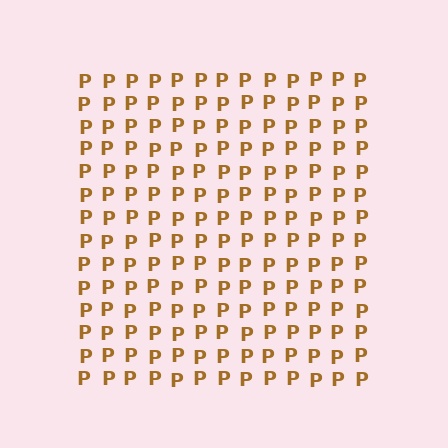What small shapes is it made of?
It is made of small letter P's.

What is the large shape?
The large shape is a square.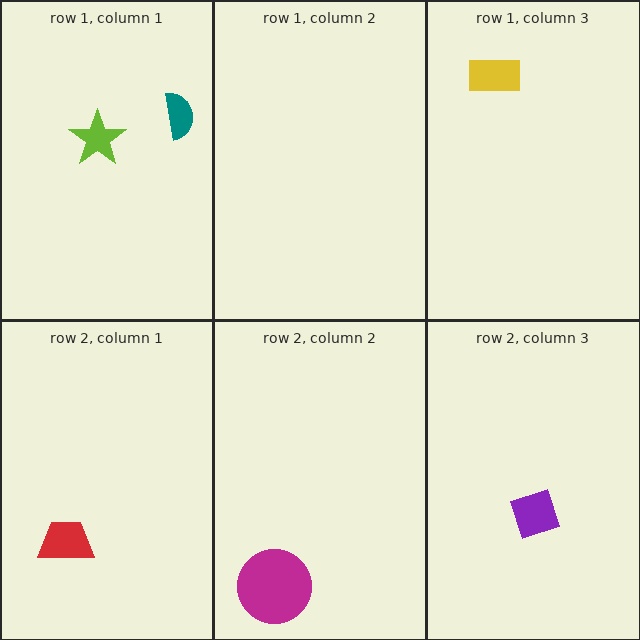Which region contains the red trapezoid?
The row 2, column 1 region.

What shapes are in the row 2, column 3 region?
The purple diamond.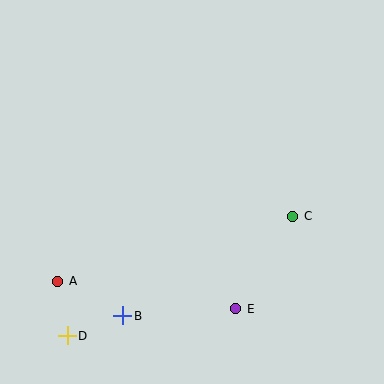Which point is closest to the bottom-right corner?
Point E is closest to the bottom-right corner.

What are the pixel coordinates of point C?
Point C is at (293, 216).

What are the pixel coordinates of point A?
Point A is at (58, 281).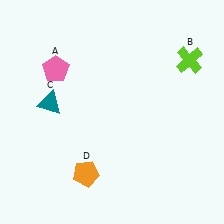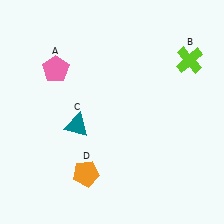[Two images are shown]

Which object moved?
The teal triangle (C) moved right.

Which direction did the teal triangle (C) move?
The teal triangle (C) moved right.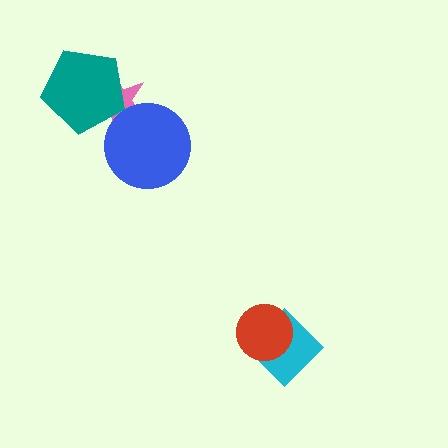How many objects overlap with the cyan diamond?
1 object overlaps with the cyan diamond.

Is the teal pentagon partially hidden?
No, no other shape covers it.